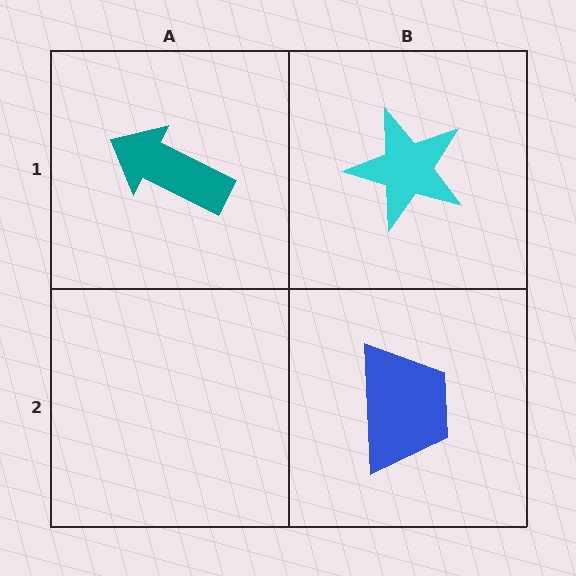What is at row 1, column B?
A cyan star.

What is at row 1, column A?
A teal arrow.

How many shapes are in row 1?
2 shapes.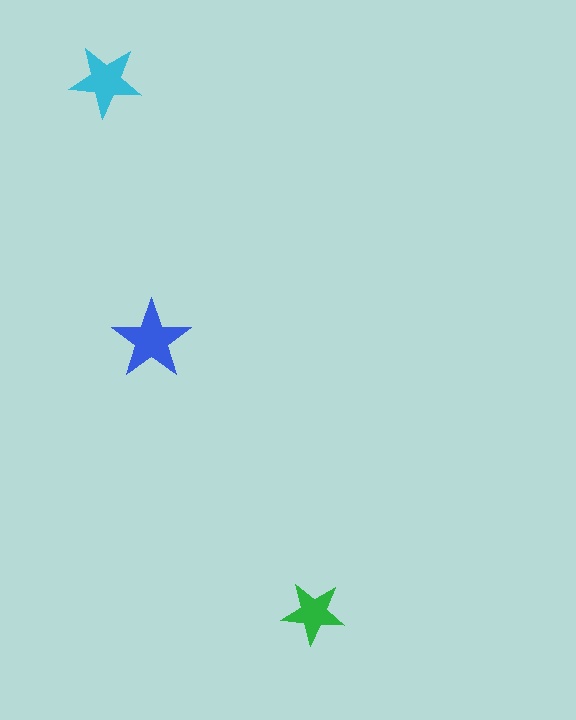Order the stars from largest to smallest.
the blue one, the cyan one, the green one.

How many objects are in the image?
There are 3 objects in the image.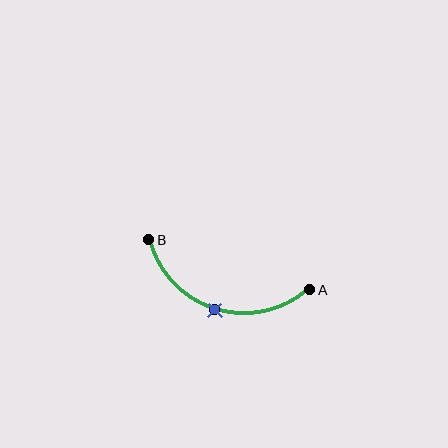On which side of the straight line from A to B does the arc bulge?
The arc bulges below the straight line connecting A and B.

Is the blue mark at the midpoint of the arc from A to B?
Yes. The blue mark lies on the arc at equal arc-length from both A and B — it is the arc midpoint.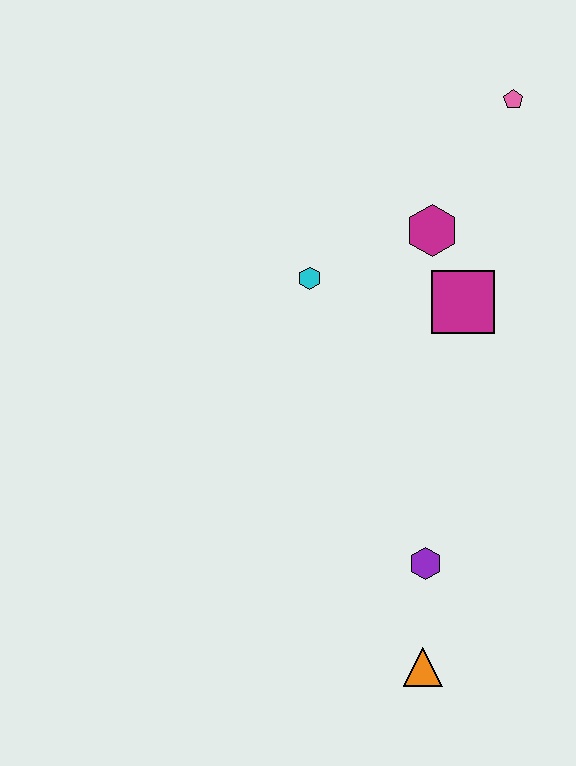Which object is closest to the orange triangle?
The purple hexagon is closest to the orange triangle.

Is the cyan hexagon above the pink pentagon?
No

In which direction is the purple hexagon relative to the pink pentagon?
The purple hexagon is below the pink pentagon.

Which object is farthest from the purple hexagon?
The pink pentagon is farthest from the purple hexagon.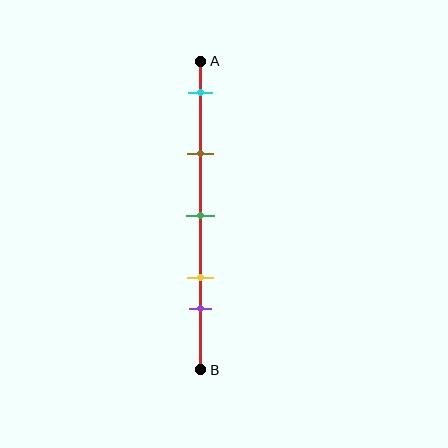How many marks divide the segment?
There are 5 marks dividing the segment.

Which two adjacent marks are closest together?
The yellow and purple marks are the closest adjacent pair.